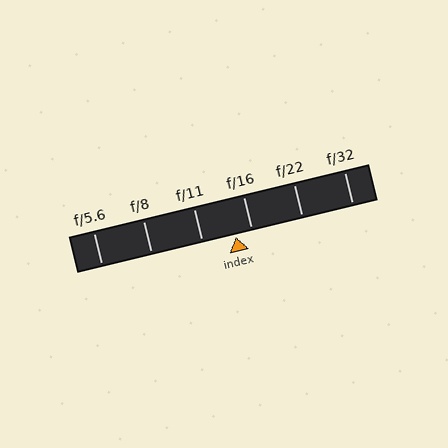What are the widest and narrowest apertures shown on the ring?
The widest aperture shown is f/5.6 and the narrowest is f/32.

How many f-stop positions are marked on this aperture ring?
There are 6 f-stop positions marked.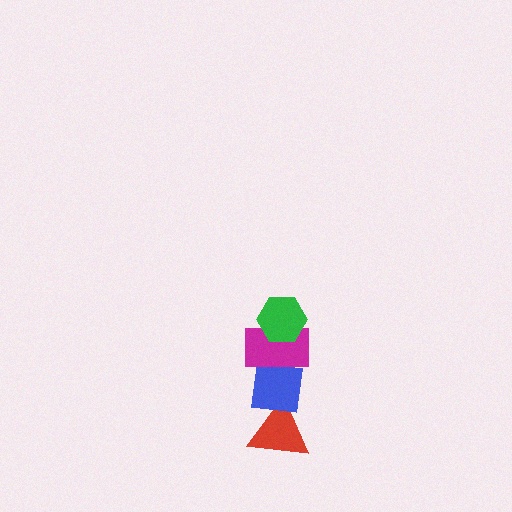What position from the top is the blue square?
The blue square is 3rd from the top.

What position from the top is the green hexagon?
The green hexagon is 1st from the top.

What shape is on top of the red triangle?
The blue square is on top of the red triangle.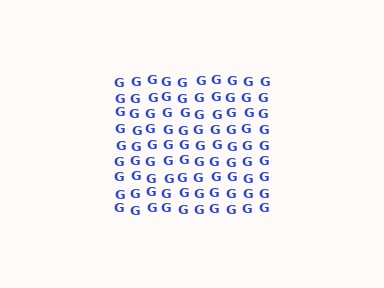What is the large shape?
The large shape is a square.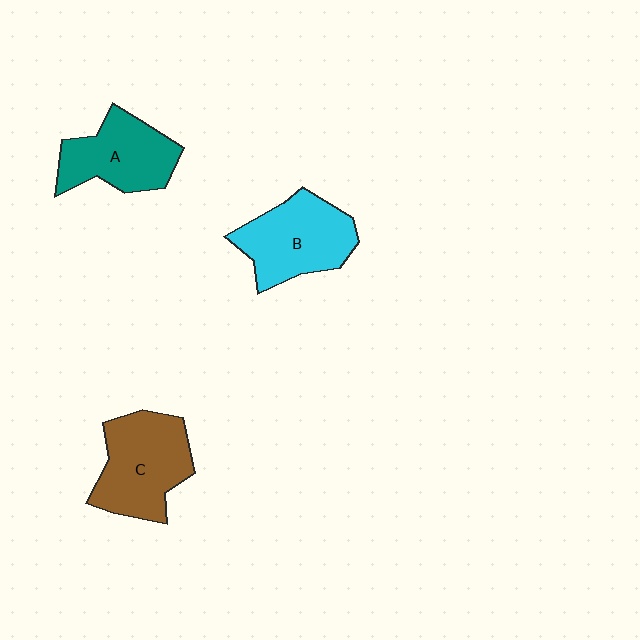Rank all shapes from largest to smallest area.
From largest to smallest: C (brown), B (cyan), A (teal).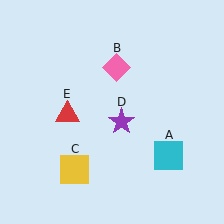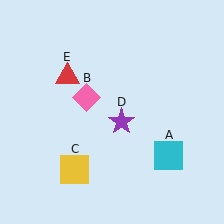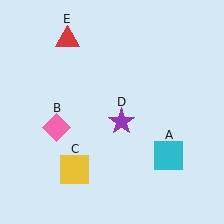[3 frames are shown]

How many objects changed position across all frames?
2 objects changed position: pink diamond (object B), red triangle (object E).